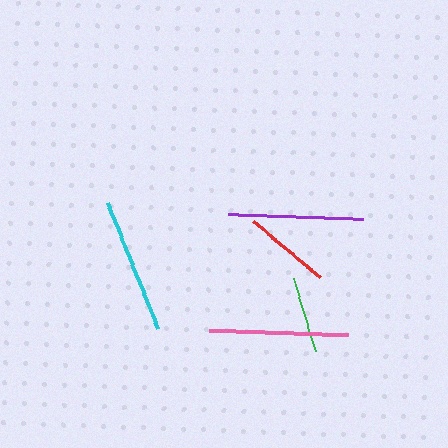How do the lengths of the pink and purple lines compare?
The pink and purple lines are approximately the same length.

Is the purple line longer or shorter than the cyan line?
The cyan line is longer than the purple line.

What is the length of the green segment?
The green segment is approximately 76 pixels long.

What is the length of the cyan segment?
The cyan segment is approximately 136 pixels long.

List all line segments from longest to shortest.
From longest to shortest: pink, cyan, purple, red, green.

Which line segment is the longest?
The pink line is the longest at approximately 139 pixels.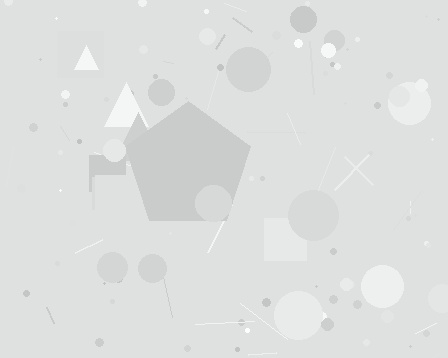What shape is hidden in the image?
A pentagon is hidden in the image.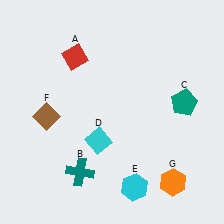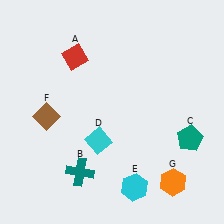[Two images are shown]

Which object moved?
The teal pentagon (C) moved down.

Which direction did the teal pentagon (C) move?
The teal pentagon (C) moved down.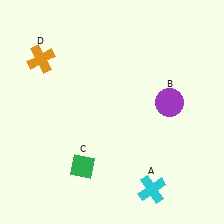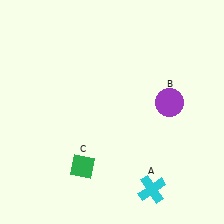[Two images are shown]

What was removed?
The orange cross (D) was removed in Image 2.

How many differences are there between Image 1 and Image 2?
There is 1 difference between the two images.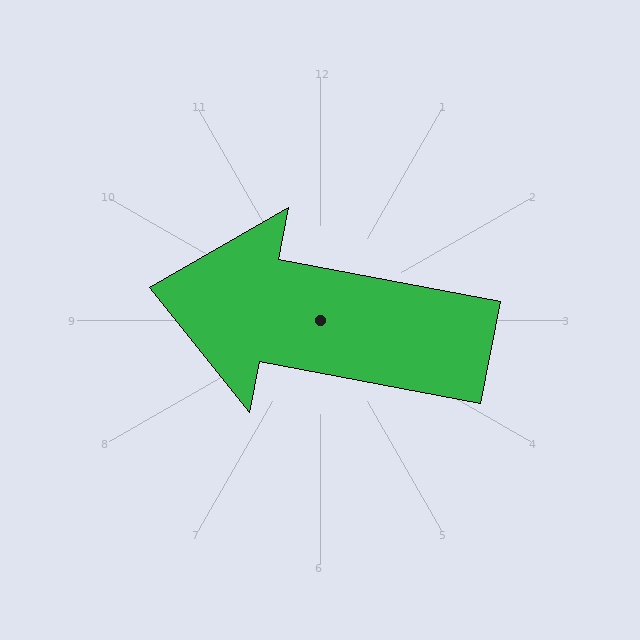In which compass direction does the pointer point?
West.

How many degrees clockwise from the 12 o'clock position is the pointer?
Approximately 281 degrees.